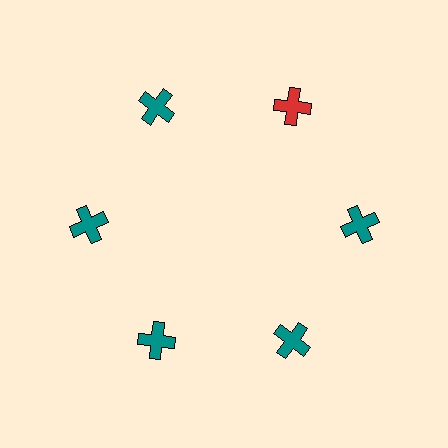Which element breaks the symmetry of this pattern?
The red cross at roughly the 1 o'clock position breaks the symmetry. All other shapes are teal crosses.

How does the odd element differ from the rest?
It has a different color: red instead of teal.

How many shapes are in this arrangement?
There are 6 shapes arranged in a ring pattern.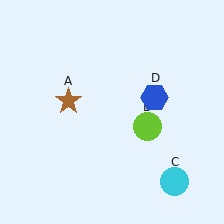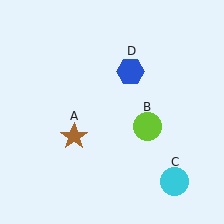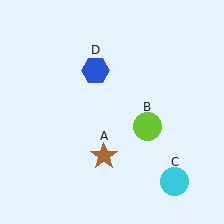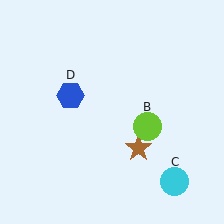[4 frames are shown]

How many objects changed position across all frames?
2 objects changed position: brown star (object A), blue hexagon (object D).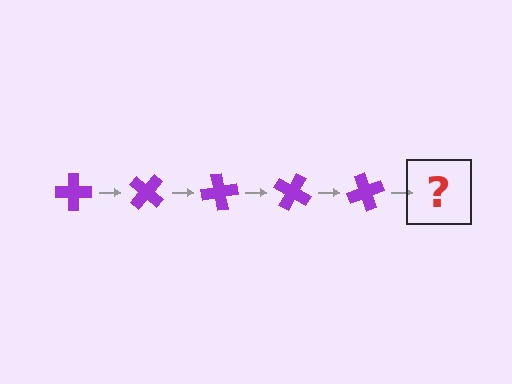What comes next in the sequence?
The next element should be a purple cross rotated 200 degrees.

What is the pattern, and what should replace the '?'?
The pattern is that the cross rotates 40 degrees each step. The '?' should be a purple cross rotated 200 degrees.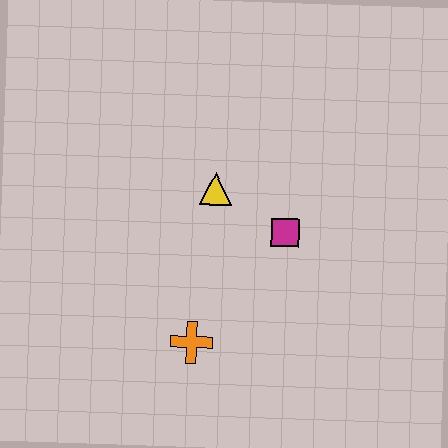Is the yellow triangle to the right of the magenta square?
No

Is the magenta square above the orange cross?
Yes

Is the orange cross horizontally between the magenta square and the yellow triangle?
No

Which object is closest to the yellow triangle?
The magenta square is closest to the yellow triangle.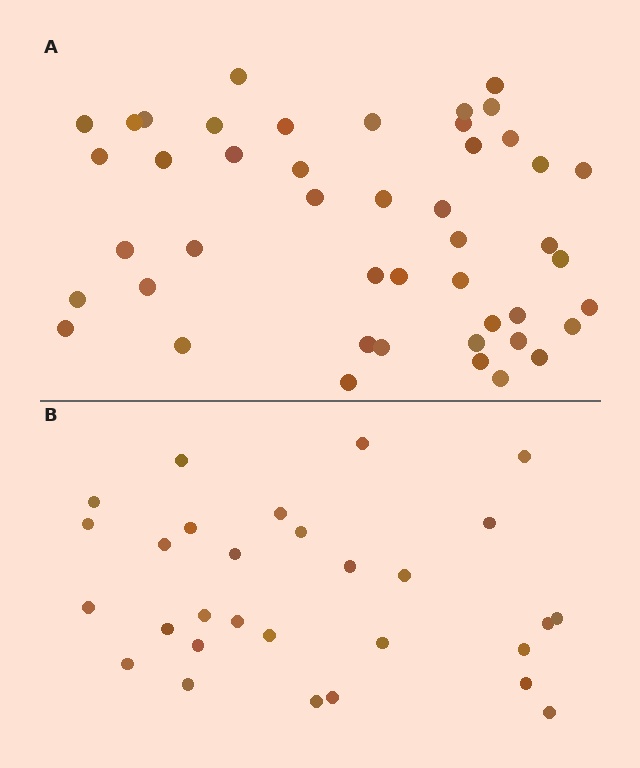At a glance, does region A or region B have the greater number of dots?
Region A (the top region) has more dots.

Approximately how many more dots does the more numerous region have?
Region A has approximately 15 more dots than region B.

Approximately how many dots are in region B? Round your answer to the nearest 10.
About 30 dots. (The exact count is 29, which rounds to 30.)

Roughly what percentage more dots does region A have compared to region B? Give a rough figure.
About 60% more.